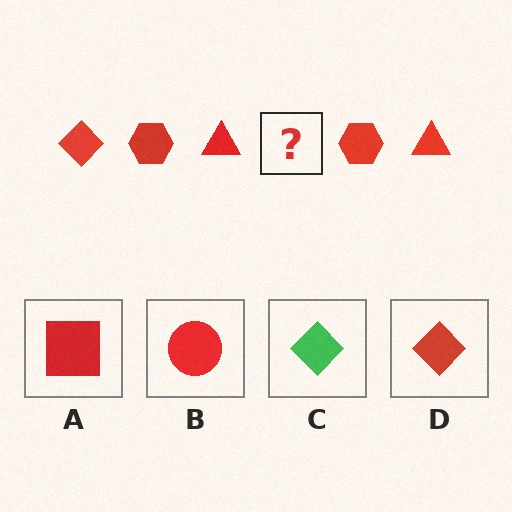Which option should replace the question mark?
Option D.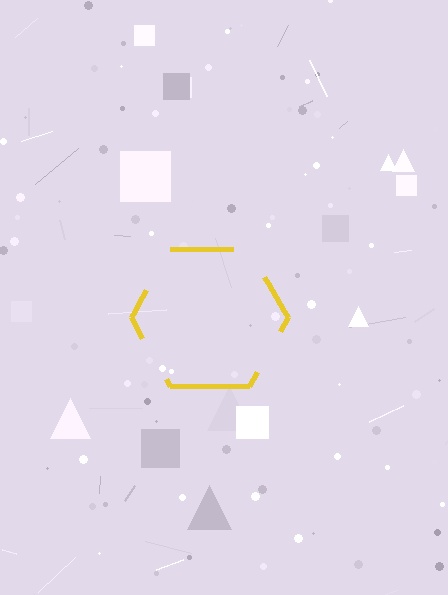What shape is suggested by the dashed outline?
The dashed outline suggests a hexagon.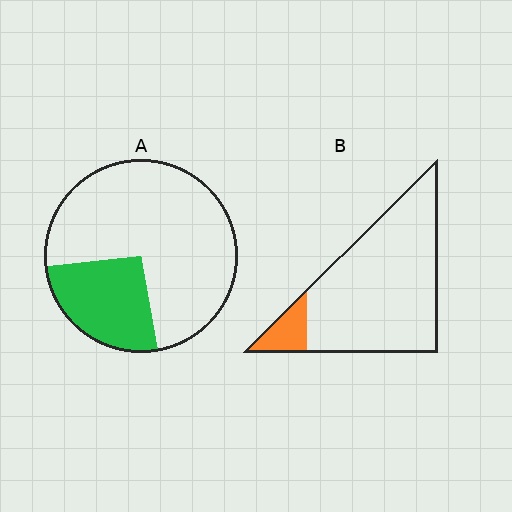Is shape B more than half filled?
No.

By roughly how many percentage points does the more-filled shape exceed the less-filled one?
By roughly 15 percentage points (A over B).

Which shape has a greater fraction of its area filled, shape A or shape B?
Shape A.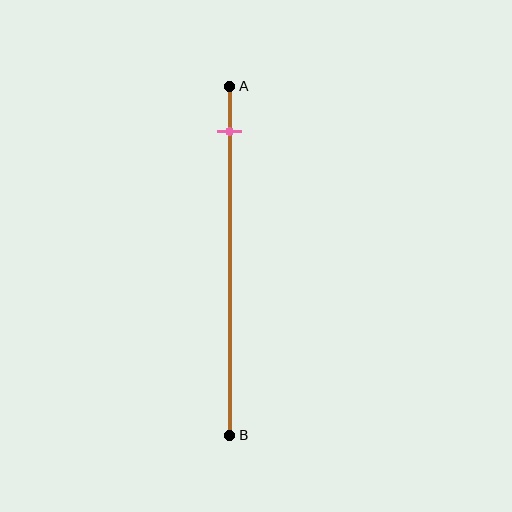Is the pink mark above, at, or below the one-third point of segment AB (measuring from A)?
The pink mark is above the one-third point of segment AB.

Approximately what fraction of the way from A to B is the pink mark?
The pink mark is approximately 15% of the way from A to B.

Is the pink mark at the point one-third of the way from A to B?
No, the mark is at about 15% from A, not at the 33% one-third point.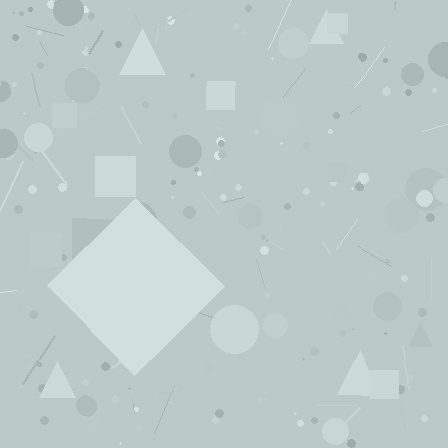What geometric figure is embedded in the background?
A diamond is embedded in the background.